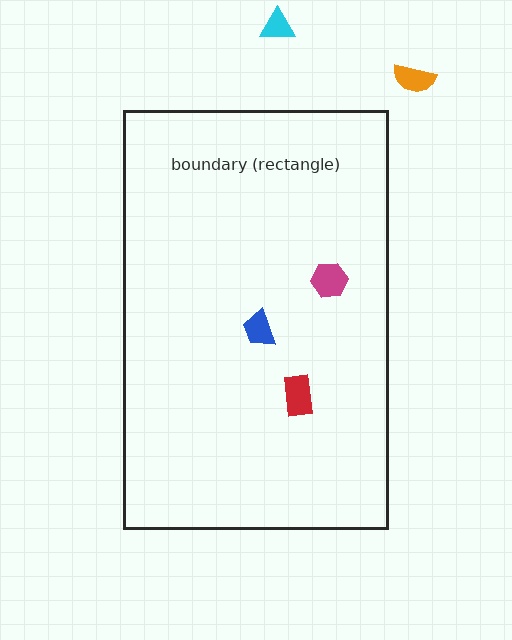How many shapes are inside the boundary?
3 inside, 2 outside.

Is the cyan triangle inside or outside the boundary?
Outside.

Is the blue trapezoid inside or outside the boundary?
Inside.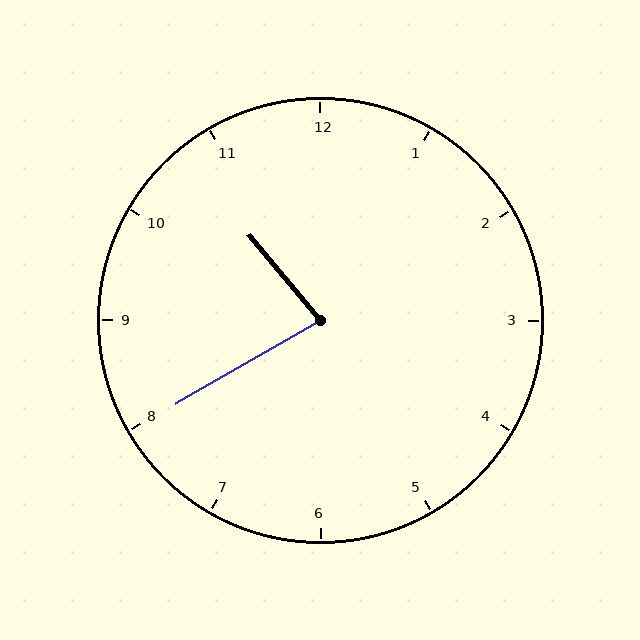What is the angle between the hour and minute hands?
Approximately 80 degrees.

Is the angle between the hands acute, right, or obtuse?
It is acute.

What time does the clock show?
10:40.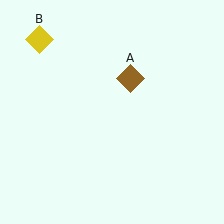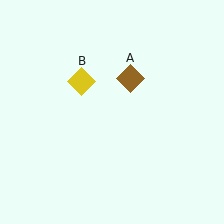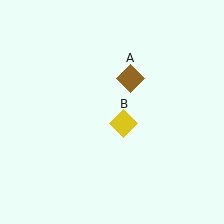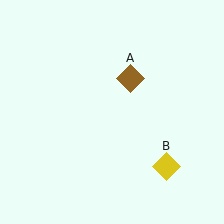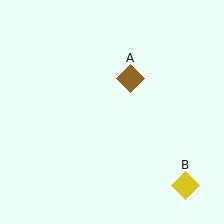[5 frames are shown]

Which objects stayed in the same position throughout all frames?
Brown diamond (object A) remained stationary.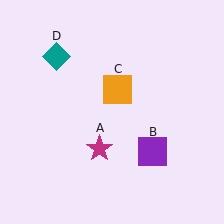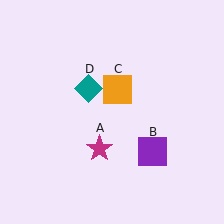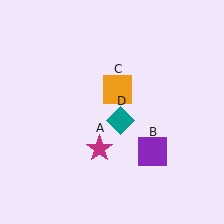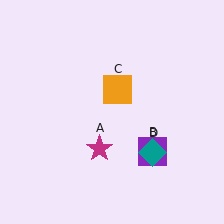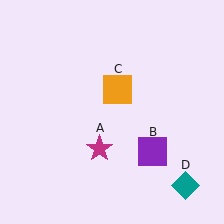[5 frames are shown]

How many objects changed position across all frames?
1 object changed position: teal diamond (object D).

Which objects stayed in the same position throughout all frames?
Magenta star (object A) and purple square (object B) and orange square (object C) remained stationary.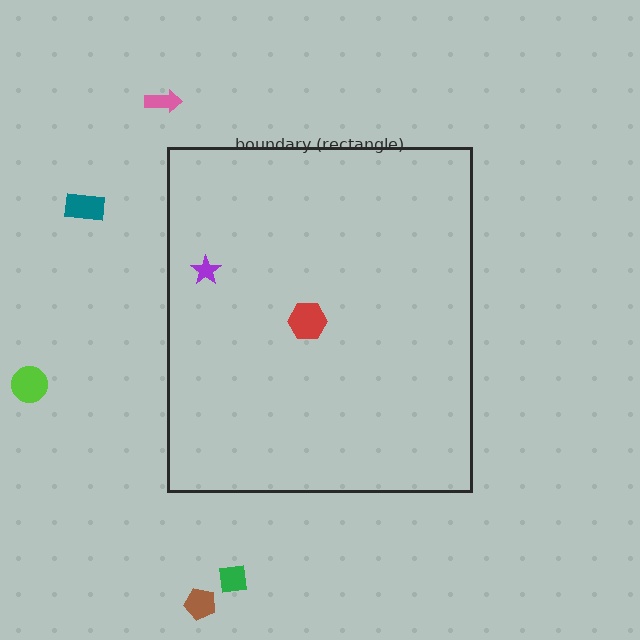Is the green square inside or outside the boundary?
Outside.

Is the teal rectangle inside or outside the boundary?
Outside.